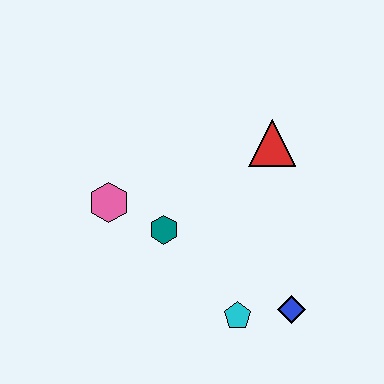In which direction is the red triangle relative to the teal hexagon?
The red triangle is to the right of the teal hexagon.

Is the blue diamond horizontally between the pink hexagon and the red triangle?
No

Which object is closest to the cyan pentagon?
The blue diamond is closest to the cyan pentagon.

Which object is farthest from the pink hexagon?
The blue diamond is farthest from the pink hexagon.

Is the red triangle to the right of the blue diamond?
No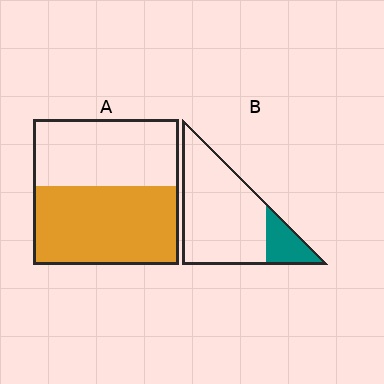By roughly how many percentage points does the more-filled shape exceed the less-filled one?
By roughly 35 percentage points (A over B).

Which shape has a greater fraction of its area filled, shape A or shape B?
Shape A.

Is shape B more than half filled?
No.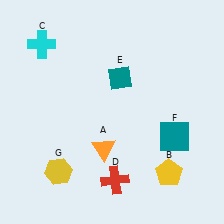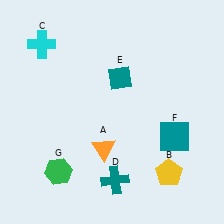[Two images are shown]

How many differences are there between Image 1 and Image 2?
There are 2 differences between the two images.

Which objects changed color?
D changed from red to teal. G changed from yellow to green.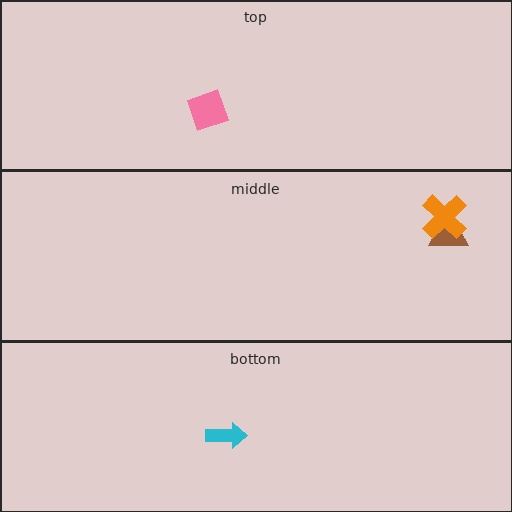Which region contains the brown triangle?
The middle region.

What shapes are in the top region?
The pink diamond.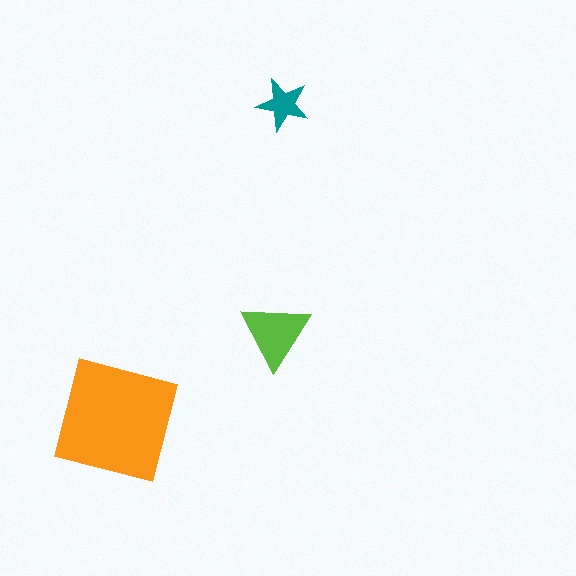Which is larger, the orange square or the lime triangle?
The orange square.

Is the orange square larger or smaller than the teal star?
Larger.